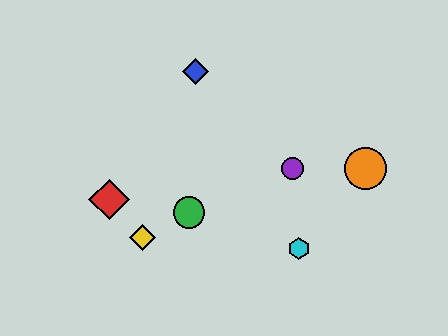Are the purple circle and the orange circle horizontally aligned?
Yes, both are at y≈169.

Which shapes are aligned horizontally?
The purple circle, the orange circle are aligned horizontally.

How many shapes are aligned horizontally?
2 shapes (the purple circle, the orange circle) are aligned horizontally.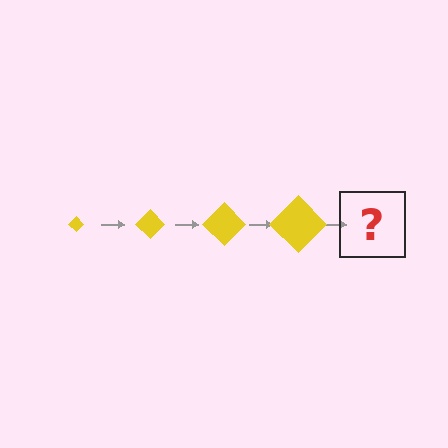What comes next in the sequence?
The next element should be a yellow diamond, larger than the previous one.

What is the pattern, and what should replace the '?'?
The pattern is that the diamond gets progressively larger each step. The '?' should be a yellow diamond, larger than the previous one.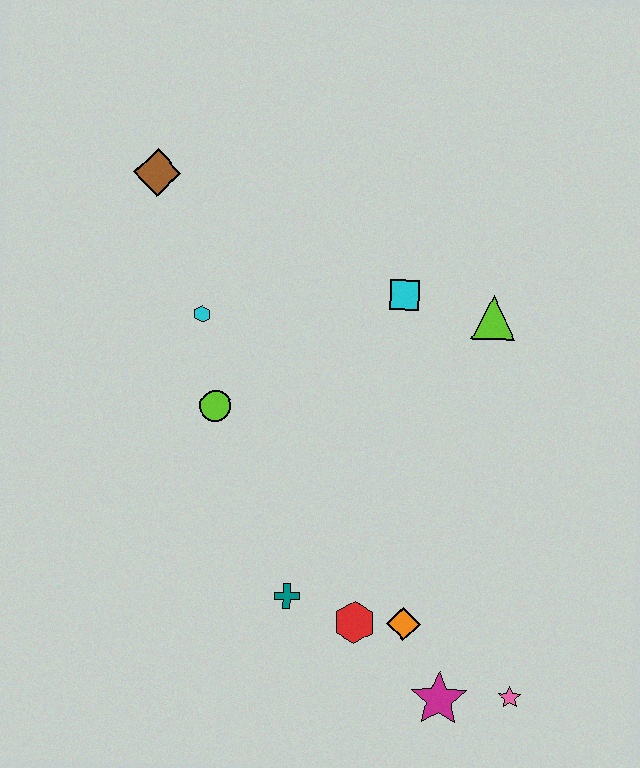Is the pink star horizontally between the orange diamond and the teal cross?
No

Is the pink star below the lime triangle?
Yes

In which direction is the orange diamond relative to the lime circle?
The orange diamond is below the lime circle.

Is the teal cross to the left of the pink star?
Yes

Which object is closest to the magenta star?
The pink star is closest to the magenta star.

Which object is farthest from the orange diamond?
The brown diamond is farthest from the orange diamond.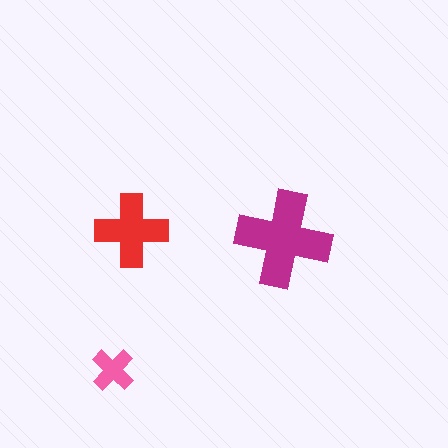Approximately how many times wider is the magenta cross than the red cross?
About 1.5 times wider.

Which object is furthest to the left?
The pink cross is leftmost.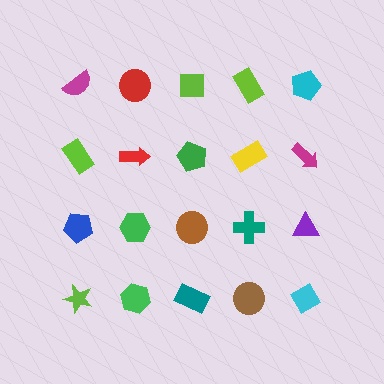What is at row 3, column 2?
A green hexagon.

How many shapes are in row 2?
5 shapes.